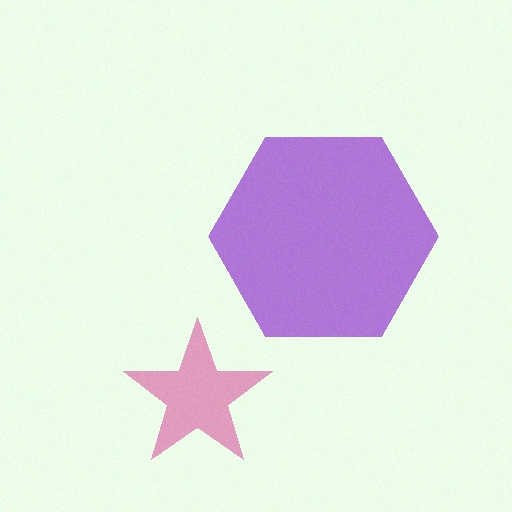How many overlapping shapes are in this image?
There are 2 overlapping shapes in the image.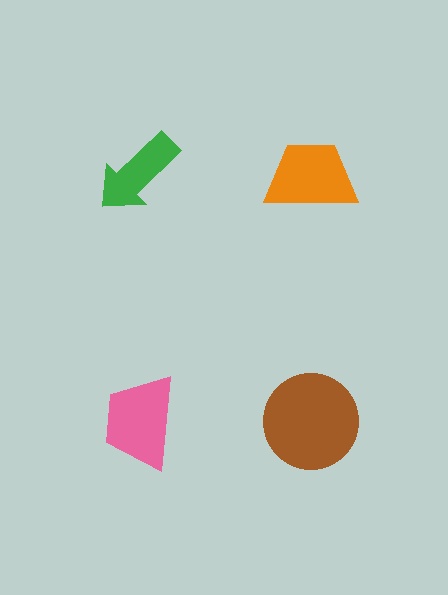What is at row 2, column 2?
A brown circle.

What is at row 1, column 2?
An orange trapezoid.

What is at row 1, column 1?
A green arrow.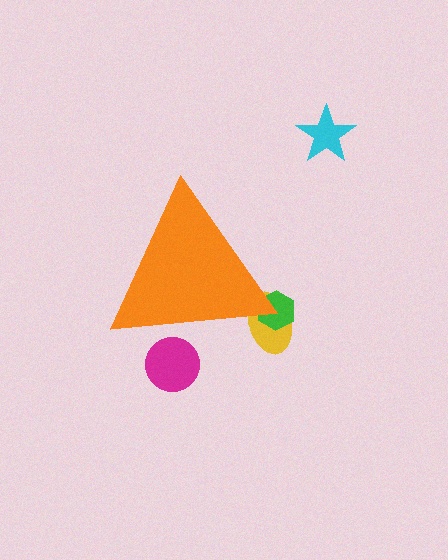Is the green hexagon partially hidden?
Yes, the green hexagon is partially hidden behind the orange triangle.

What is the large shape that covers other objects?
An orange triangle.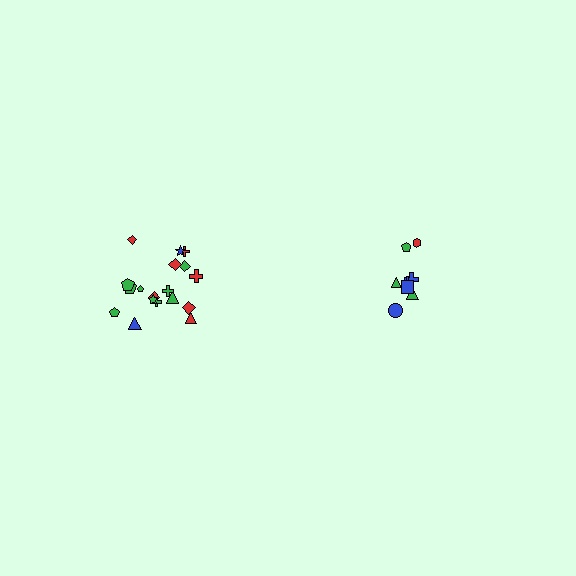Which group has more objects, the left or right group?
The left group.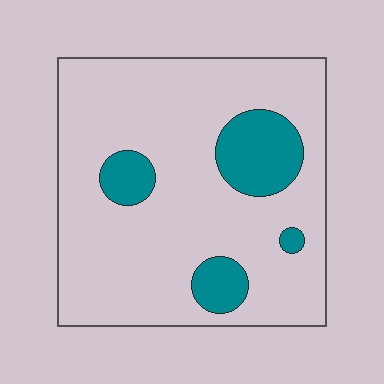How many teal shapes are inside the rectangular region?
4.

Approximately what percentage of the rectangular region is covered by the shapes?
Approximately 15%.